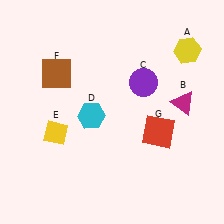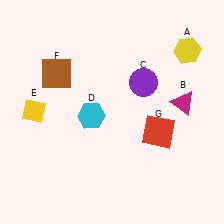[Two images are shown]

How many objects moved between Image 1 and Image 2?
1 object moved between the two images.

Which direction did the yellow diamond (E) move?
The yellow diamond (E) moved left.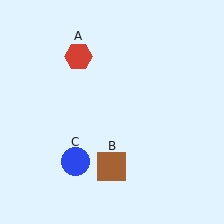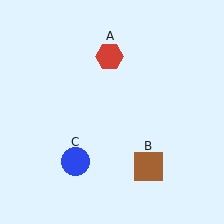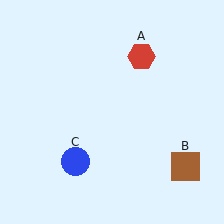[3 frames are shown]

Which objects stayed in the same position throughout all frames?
Blue circle (object C) remained stationary.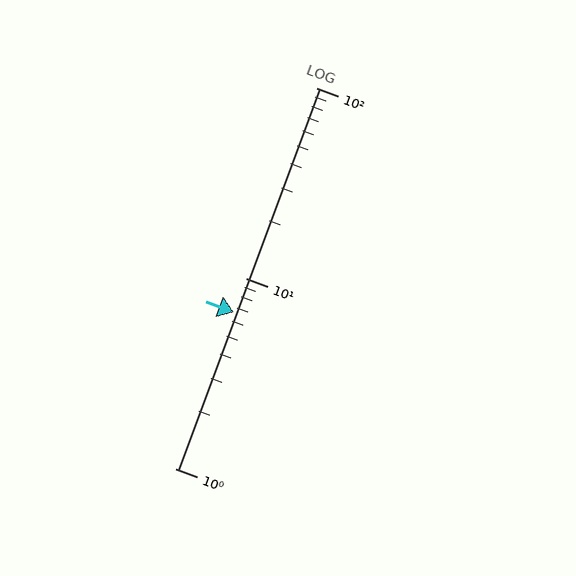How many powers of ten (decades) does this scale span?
The scale spans 2 decades, from 1 to 100.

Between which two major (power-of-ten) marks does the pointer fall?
The pointer is between 1 and 10.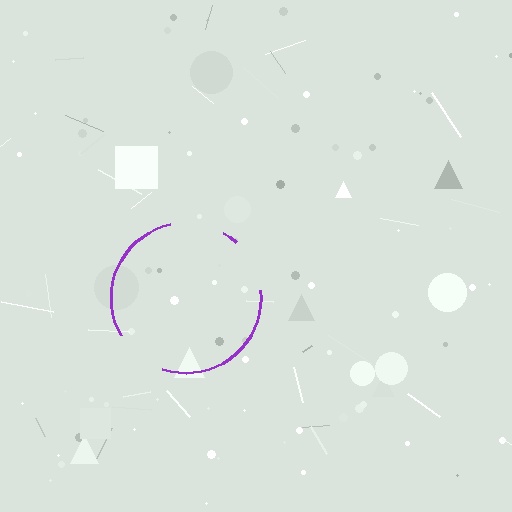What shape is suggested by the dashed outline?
The dashed outline suggests a circle.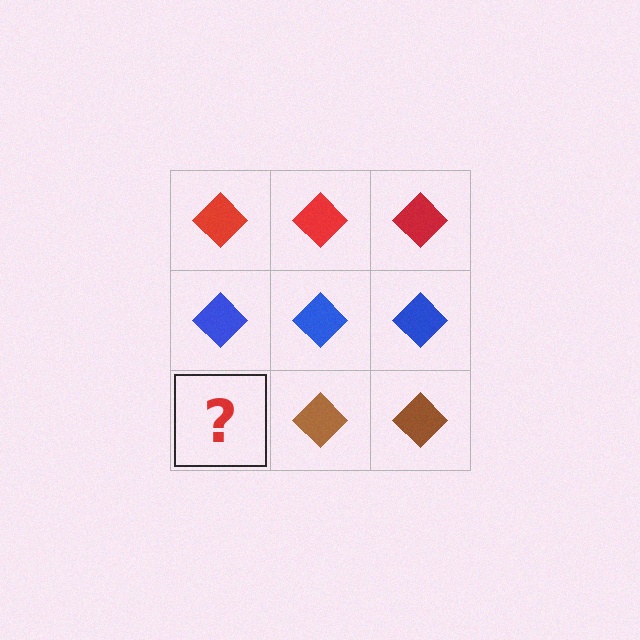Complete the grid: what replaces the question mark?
The question mark should be replaced with a brown diamond.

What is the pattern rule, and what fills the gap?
The rule is that each row has a consistent color. The gap should be filled with a brown diamond.